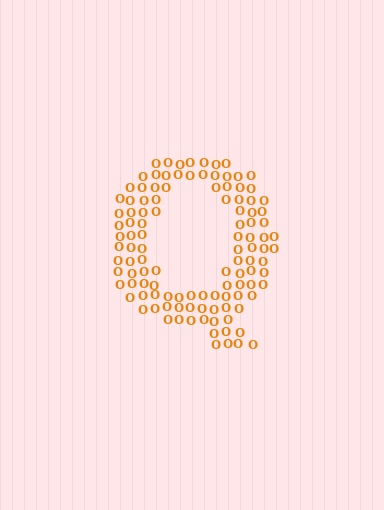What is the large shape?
The large shape is the letter Q.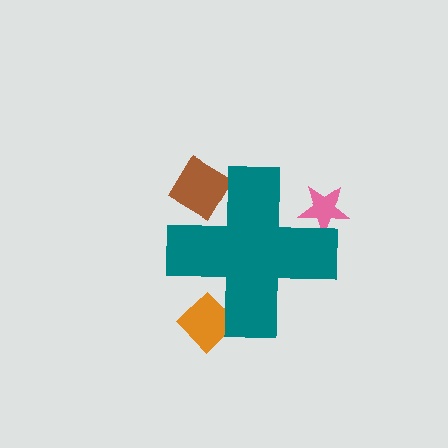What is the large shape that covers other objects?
A teal cross.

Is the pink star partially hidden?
Yes, the pink star is partially hidden behind the teal cross.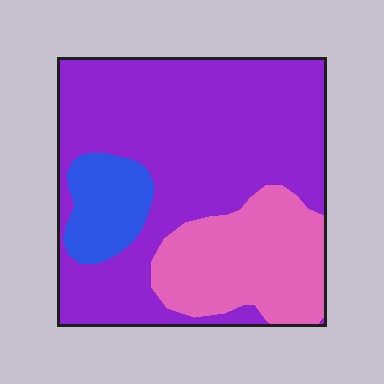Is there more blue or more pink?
Pink.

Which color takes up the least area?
Blue, at roughly 10%.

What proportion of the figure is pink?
Pink takes up between a sixth and a third of the figure.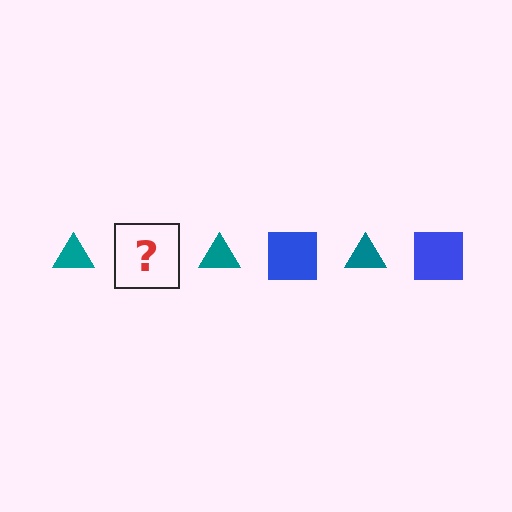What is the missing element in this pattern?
The missing element is a blue square.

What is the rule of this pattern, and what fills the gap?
The rule is that the pattern alternates between teal triangle and blue square. The gap should be filled with a blue square.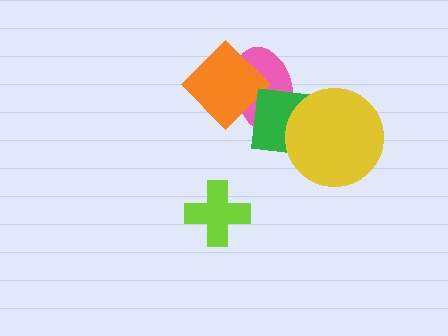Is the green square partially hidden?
Yes, it is partially covered by another shape.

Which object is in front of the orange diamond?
The green square is in front of the orange diamond.